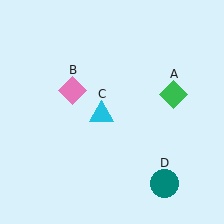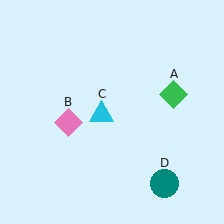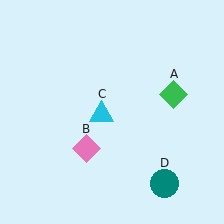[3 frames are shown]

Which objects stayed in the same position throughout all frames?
Green diamond (object A) and cyan triangle (object C) and teal circle (object D) remained stationary.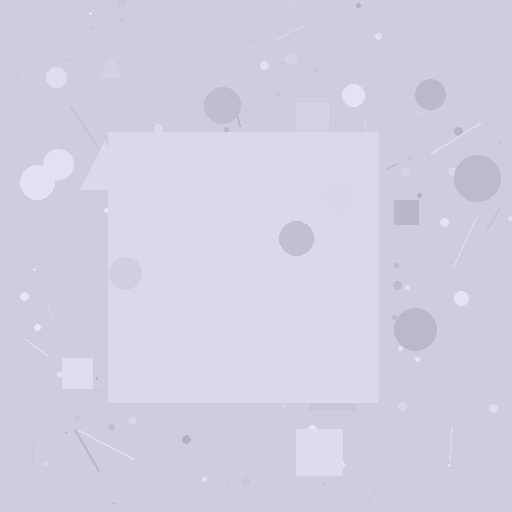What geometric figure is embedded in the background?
A square is embedded in the background.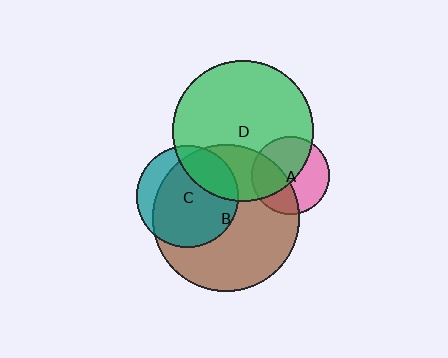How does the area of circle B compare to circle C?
Approximately 2.1 times.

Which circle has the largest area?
Circle B (brown).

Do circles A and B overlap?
Yes.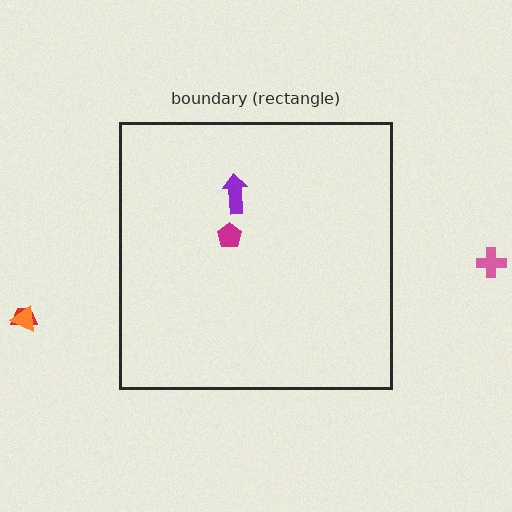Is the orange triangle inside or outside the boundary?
Outside.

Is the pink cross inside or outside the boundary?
Outside.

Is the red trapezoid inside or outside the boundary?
Outside.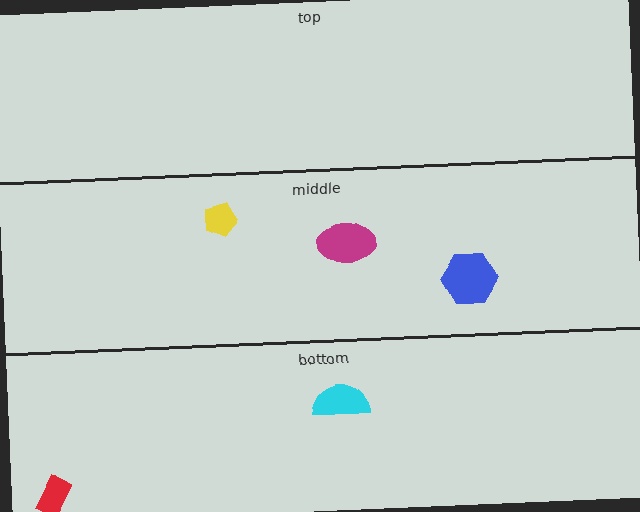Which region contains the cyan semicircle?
The bottom region.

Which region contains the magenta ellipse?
The middle region.